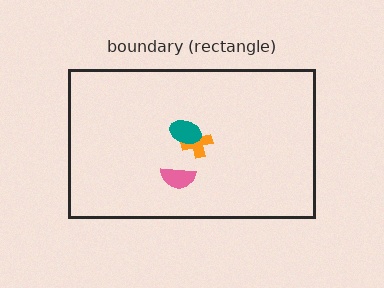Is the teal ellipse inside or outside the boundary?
Inside.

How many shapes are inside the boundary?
3 inside, 0 outside.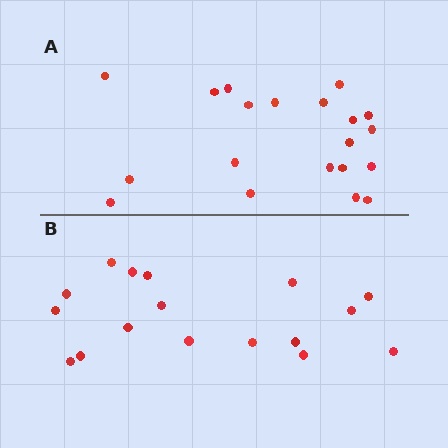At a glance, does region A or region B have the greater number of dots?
Region A (the top region) has more dots.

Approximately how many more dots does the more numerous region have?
Region A has just a few more — roughly 2 or 3 more dots than region B.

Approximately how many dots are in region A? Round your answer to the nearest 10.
About 20 dots.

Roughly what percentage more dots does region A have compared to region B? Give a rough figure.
About 20% more.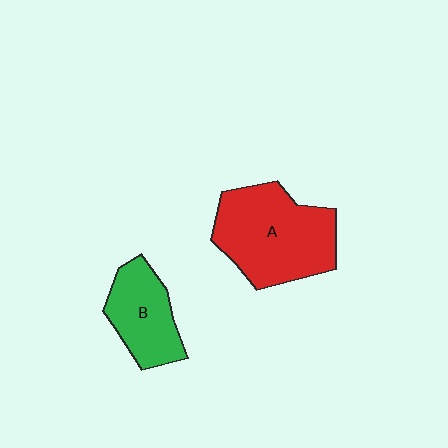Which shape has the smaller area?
Shape B (green).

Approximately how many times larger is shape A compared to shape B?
Approximately 1.7 times.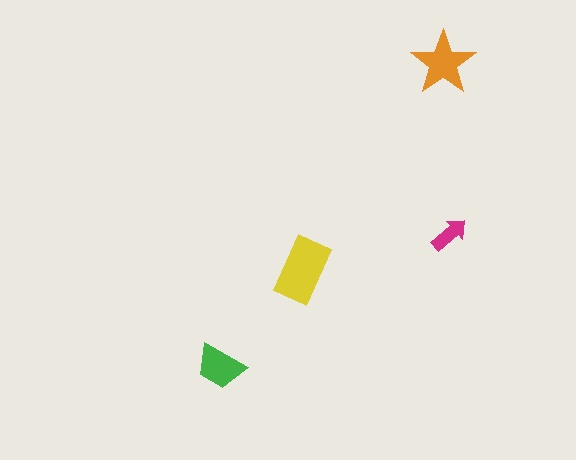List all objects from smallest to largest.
The magenta arrow, the green trapezoid, the orange star, the yellow rectangle.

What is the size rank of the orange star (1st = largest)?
2nd.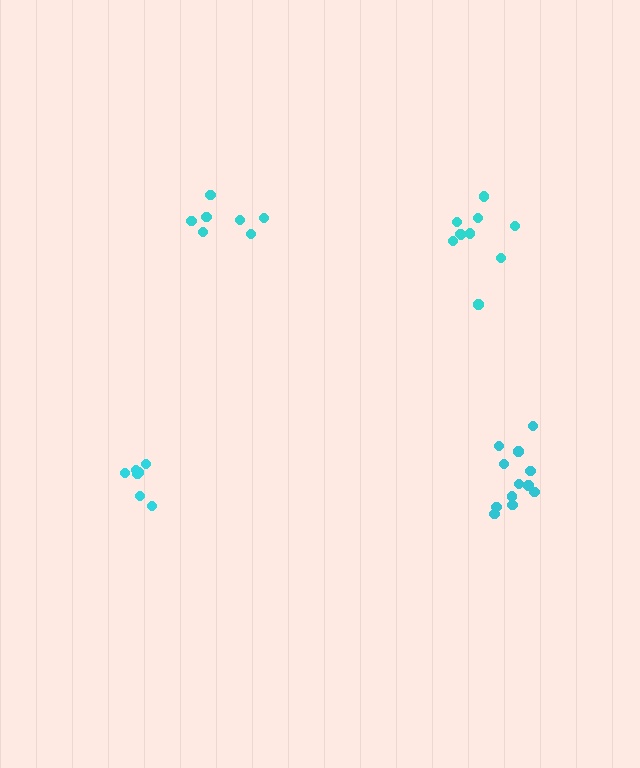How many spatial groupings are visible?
There are 4 spatial groupings.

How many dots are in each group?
Group 1: 7 dots, Group 2: 10 dots, Group 3: 7 dots, Group 4: 12 dots (36 total).